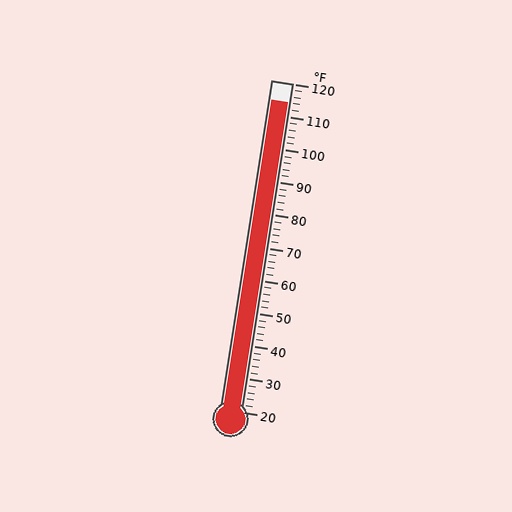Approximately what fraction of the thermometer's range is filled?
The thermometer is filled to approximately 95% of its range.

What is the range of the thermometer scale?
The thermometer scale ranges from 20°F to 120°F.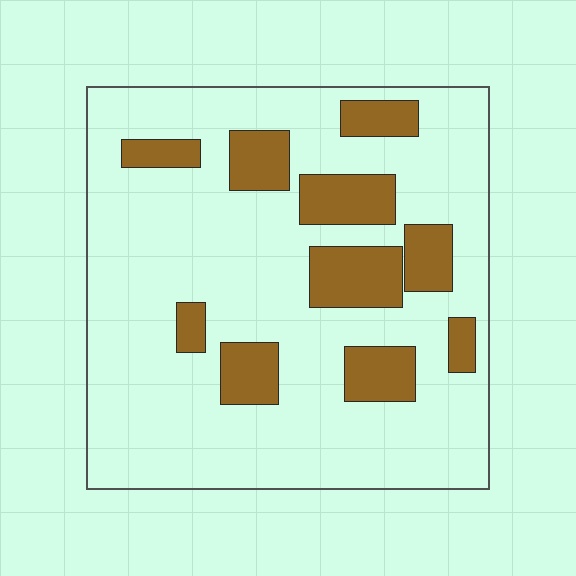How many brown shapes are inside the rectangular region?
10.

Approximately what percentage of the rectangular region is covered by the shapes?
Approximately 20%.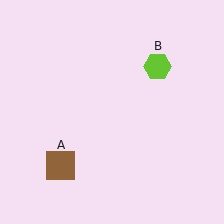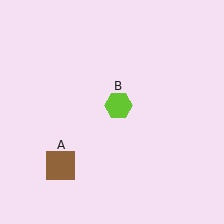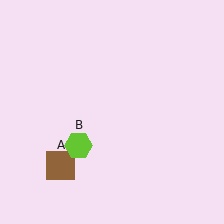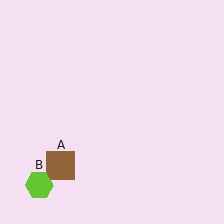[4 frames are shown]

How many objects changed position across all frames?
1 object changed position: lime hexagon (object B).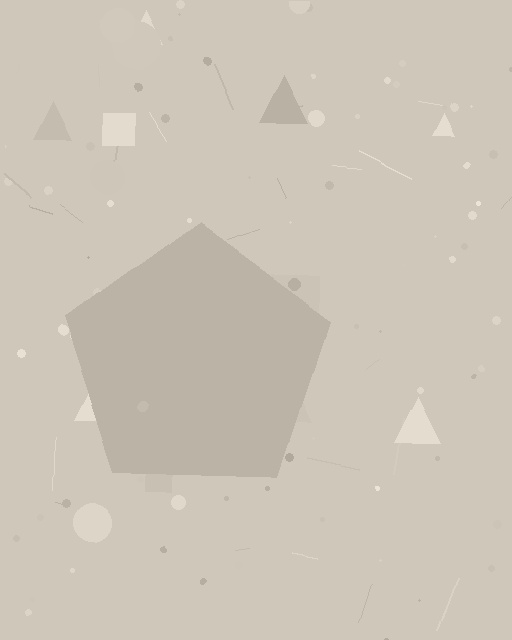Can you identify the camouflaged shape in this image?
The camouflaged shape is a pentagon.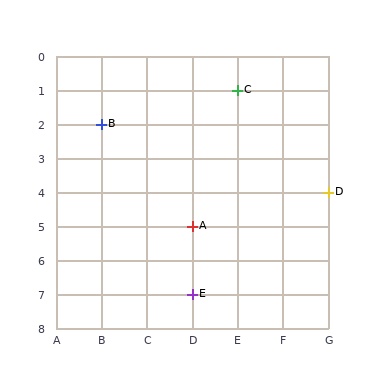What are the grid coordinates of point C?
Point C is at grid coordinates (E, 1).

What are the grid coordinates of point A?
Point A is at grid coordinates (D, 5).